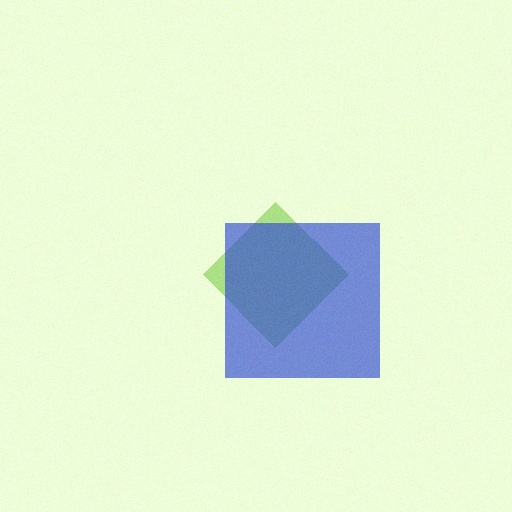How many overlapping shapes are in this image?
There are 2 overlapping shapes in the image.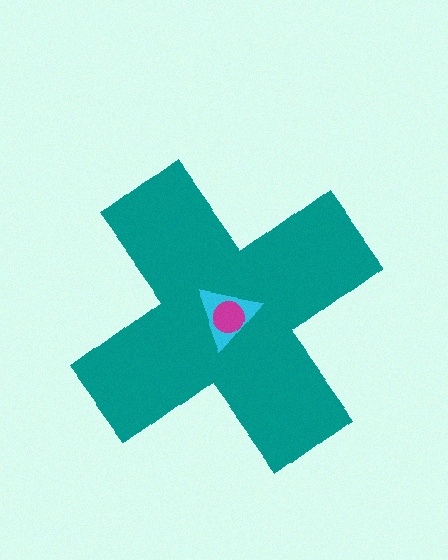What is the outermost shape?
The teal cross.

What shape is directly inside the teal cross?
The cyan triangle.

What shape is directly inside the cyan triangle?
The magenta circle.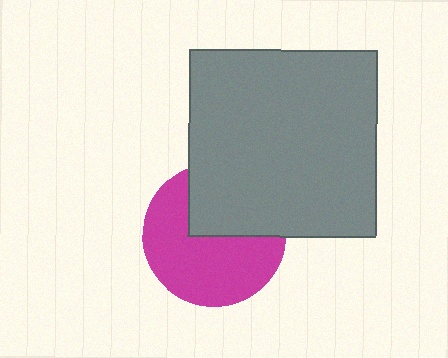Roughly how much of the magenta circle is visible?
About half of it is visible (roughly 62%).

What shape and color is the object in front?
The object in front is a gray square.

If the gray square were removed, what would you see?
You would see the complete magenta circle.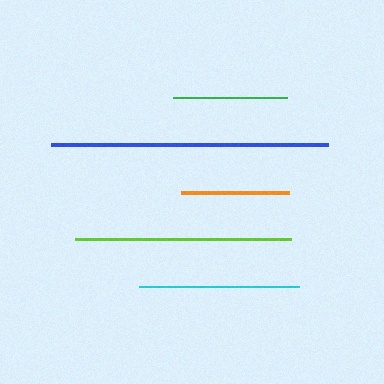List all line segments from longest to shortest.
From longest to shortest: blue, lime, cyan, green, orange.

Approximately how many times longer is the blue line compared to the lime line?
The blue line is approximately 1.3 times the length of the lime line.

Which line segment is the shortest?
The orange line is the shortest at approximately 107 pixels.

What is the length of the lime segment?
The lime segment is approximately 215 pixels long.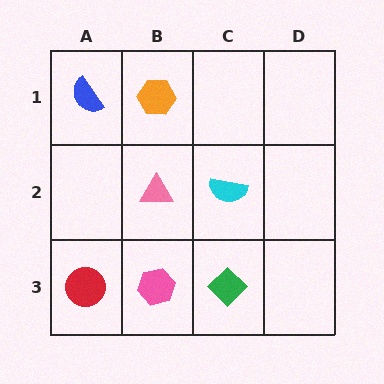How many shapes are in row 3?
3 shapes.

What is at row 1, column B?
An orange hexagon.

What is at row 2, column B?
A pink triangle.